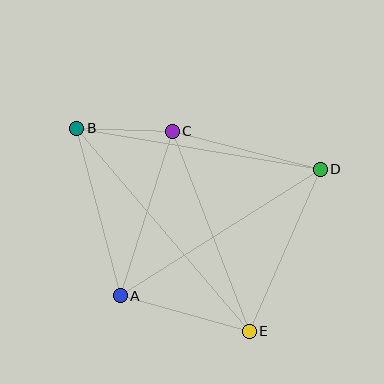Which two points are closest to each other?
Points B and C are closest to each other.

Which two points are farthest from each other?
Points B and E are farthest from each other.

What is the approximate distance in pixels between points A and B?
The distance between A and B is approximately 173 pixels.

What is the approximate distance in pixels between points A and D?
The distance between A and D is approximately 236 pixels.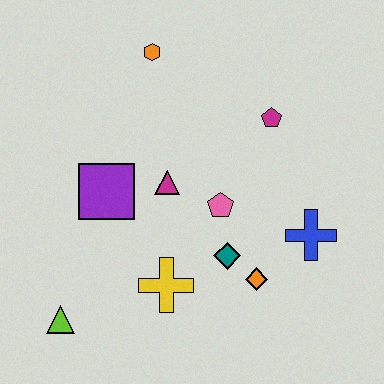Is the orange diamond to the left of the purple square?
No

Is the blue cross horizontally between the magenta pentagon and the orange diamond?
No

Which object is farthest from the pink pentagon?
The lime triangle is farthest from the pink pentagon.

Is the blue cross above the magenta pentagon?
No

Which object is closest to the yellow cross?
The teal diamond is closest to the yellow cross.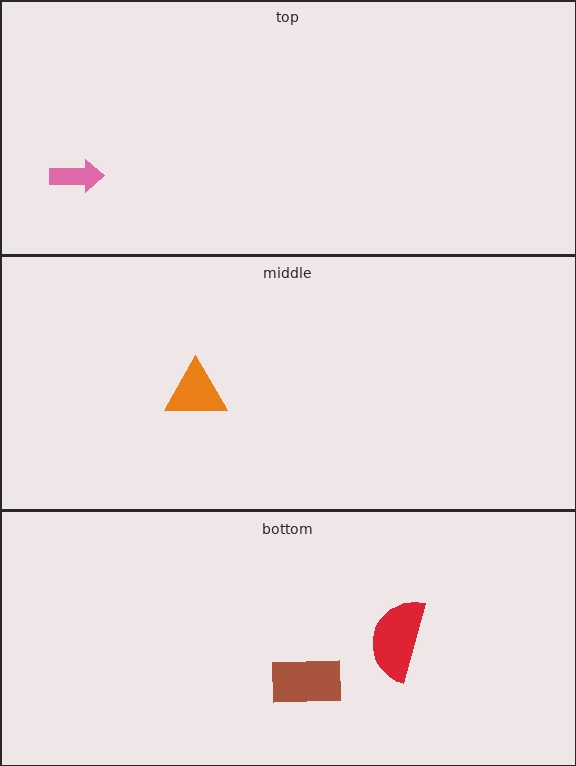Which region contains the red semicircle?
The bottom region.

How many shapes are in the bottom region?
2.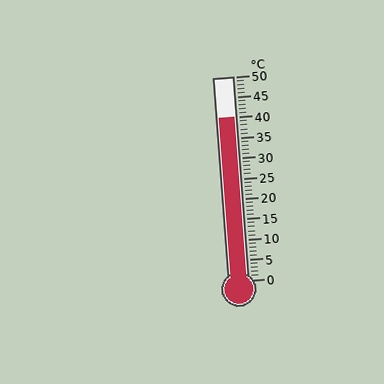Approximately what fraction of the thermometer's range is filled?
The thermometer is filled to approximately 80% of its range.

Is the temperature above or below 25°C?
The temperature is above 25°C.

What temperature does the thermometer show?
The thermometer shows approximately 40°C.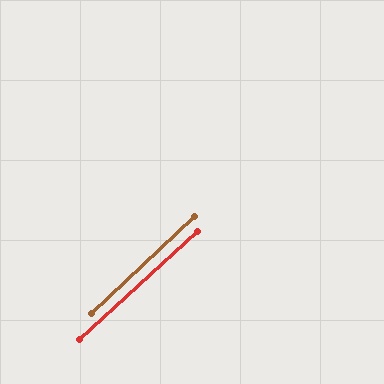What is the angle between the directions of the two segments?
Approximately 1 degree.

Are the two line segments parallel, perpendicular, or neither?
Parallel — their directions differ by only 0.6°.